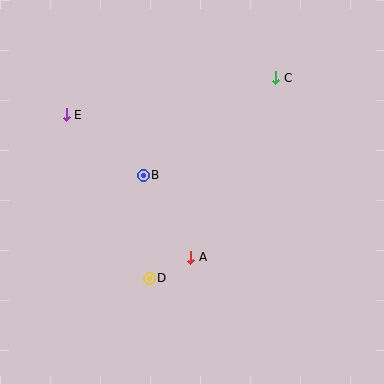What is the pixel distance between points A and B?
The distance between A and B is 94 pixels.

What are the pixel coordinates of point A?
Point A is at (191, 257).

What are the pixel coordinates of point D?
Point D is at (149, 278).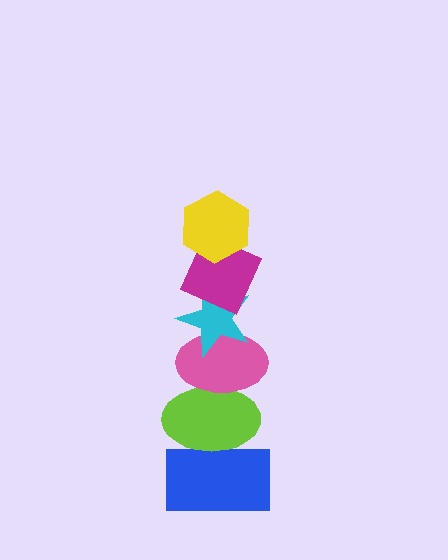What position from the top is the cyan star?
The cyan star is 3rd from the top.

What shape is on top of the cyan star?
The magenta diamond is on top of the cyan star.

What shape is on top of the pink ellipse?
The cyan star is on top of the pink ellipse.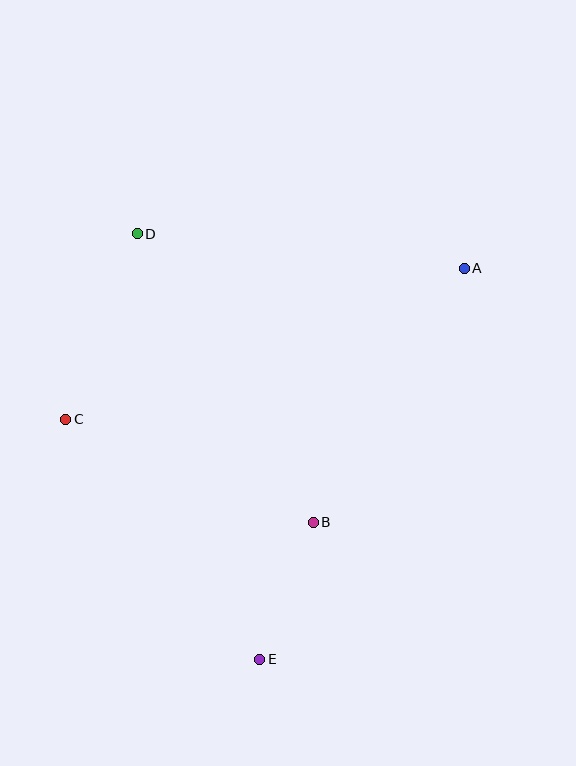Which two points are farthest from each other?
Points D and E are farthest from each other.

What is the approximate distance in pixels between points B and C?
The distance between B and C is approximately 268 pixels.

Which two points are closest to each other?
Points B and E are closest to each other.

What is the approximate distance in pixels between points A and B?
The distance between A and B is approximately 295 pixels.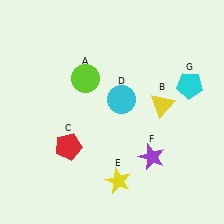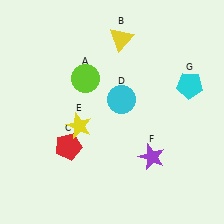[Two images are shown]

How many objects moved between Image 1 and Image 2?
2 objects moved between the two images.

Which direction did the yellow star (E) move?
The yellow star (E) moved up.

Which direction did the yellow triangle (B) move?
The yellow triangle (B) moved up.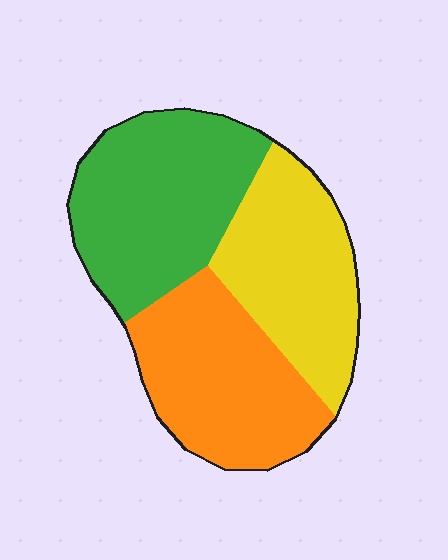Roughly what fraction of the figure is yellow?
Yellow takes up about one third (1/3) of the figure.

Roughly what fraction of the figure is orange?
Orange covers 33% of the figure.